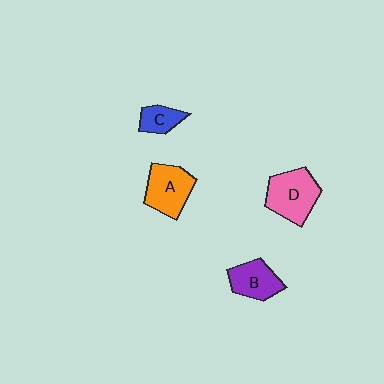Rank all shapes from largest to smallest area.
From largest to smallest: D (pink), A (orange), B (purple), C (blue).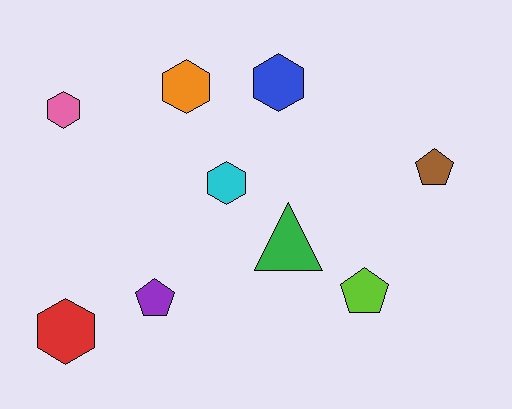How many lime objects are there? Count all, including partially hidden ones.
There is 1 lime object.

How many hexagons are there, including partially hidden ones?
There are 5 hexagons.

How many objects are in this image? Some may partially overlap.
There are 9 objects.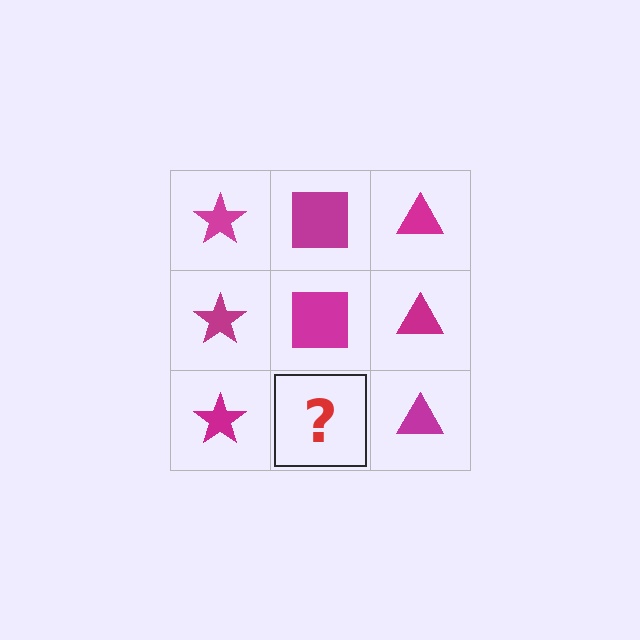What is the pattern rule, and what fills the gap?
The rule is that each column has a consistent shape. The gap should be filled with a magenta square.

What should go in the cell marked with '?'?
The missing cell should contain a magenta square.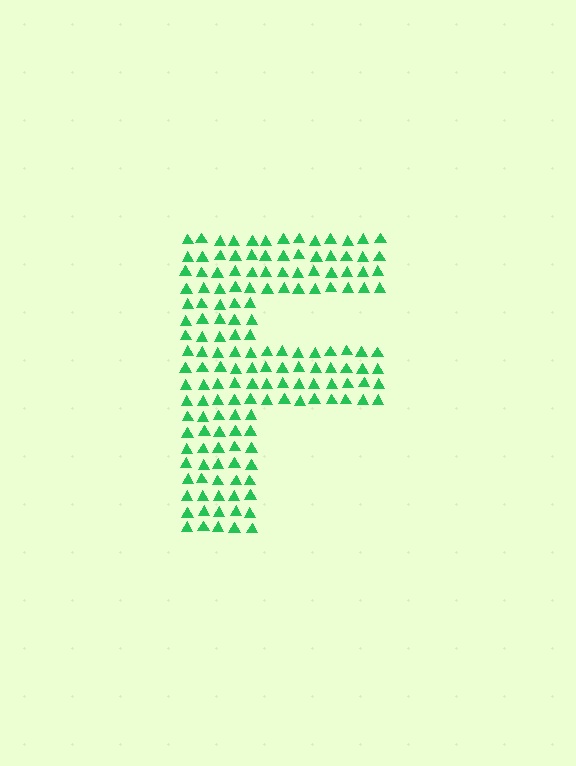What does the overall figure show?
The overall figure shows the letter F.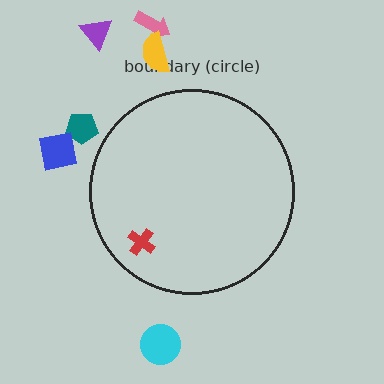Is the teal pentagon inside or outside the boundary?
Outside.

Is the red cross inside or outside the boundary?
Inside.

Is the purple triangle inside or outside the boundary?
Outside.